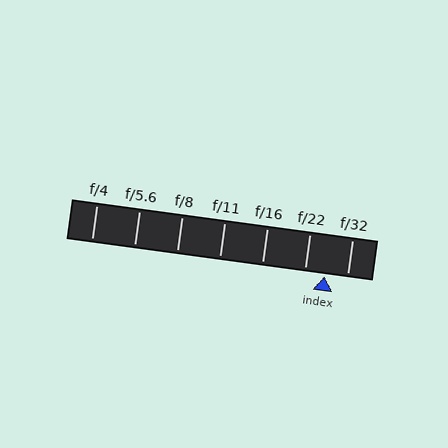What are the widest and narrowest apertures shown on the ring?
The widest aperture shown is f/4 and the narrowest is f/32.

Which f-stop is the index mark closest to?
The index mark is closest to f/22.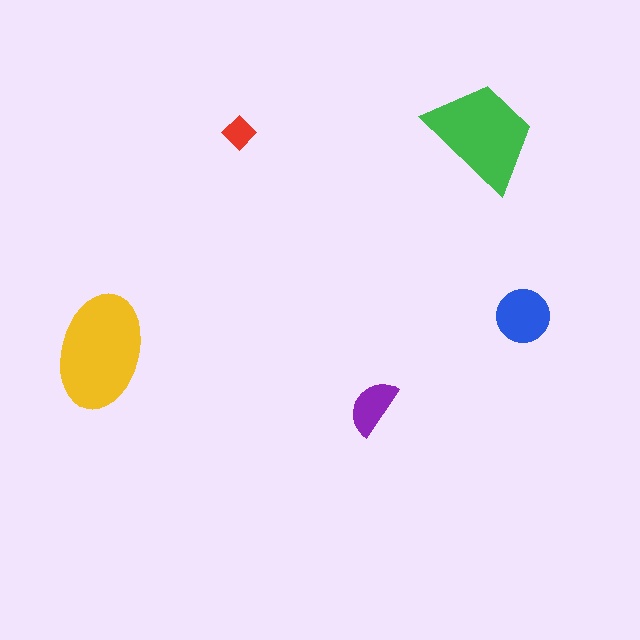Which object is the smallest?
The red diamond.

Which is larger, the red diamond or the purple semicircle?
The purple semicircle.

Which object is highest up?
The green trapezoid is topmost.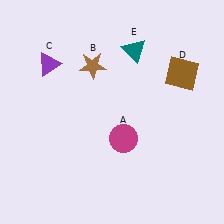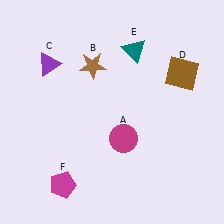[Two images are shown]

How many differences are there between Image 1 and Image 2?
There is 1 difference between the two images.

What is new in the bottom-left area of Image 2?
A magenta pentagon (F) was added in the bottom-left area of Image 2.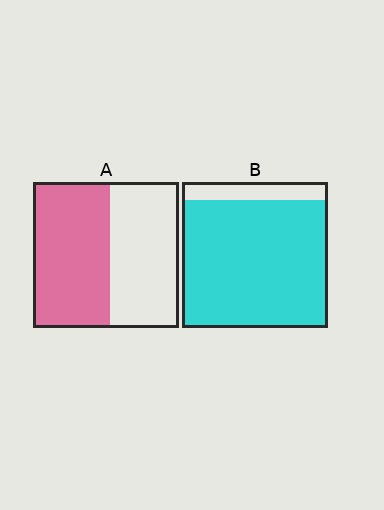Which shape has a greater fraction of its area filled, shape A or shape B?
Shape B.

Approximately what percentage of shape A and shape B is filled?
A is approximately 55% and B is approximately 90%.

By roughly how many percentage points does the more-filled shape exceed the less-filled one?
By roughly 35 percentage points (B over A).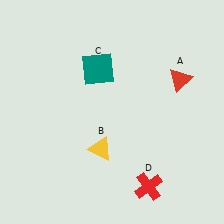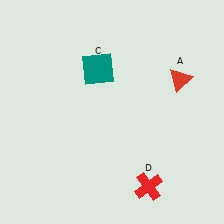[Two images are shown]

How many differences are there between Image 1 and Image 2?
There is 1 difference between the two images.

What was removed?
The yellow triangle (B) was removed in Image 2.